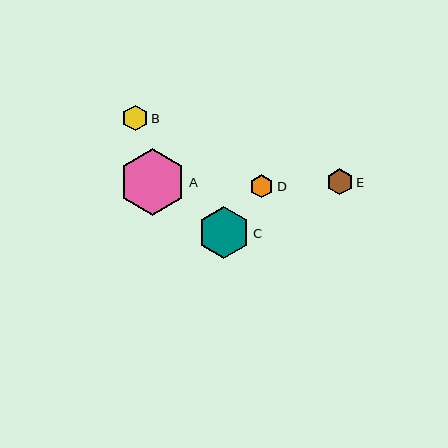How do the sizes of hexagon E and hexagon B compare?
Hexagon E and hexagon B are approximately the same size.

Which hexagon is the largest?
Hexagon A is the largest with a size of approximately 67 pixels.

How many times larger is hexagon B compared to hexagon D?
Hexagon B is approximately 1.1 times the size of hexagon D.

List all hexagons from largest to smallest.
From largest to smallest: A, C, E, B, D.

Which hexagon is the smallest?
Hexagon D is the smallest with a size of approximately 23 pixels.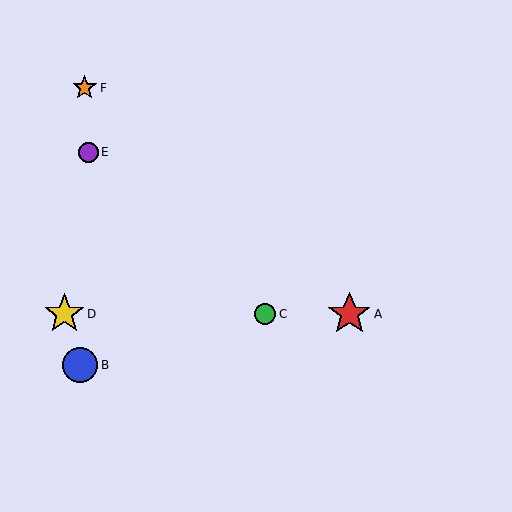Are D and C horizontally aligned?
Yes, both are at y≈314.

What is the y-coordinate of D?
Object D is at y≈314.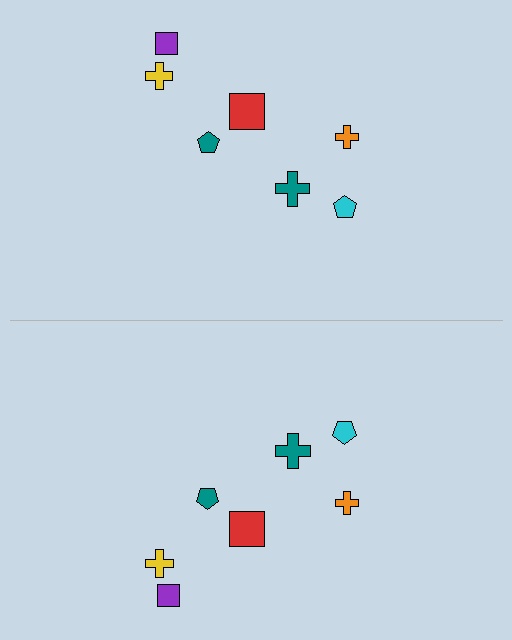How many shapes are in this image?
There are 14 shapes in this image.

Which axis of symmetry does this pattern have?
The pattern has a horizontal axis of symmetry running through the center of the image.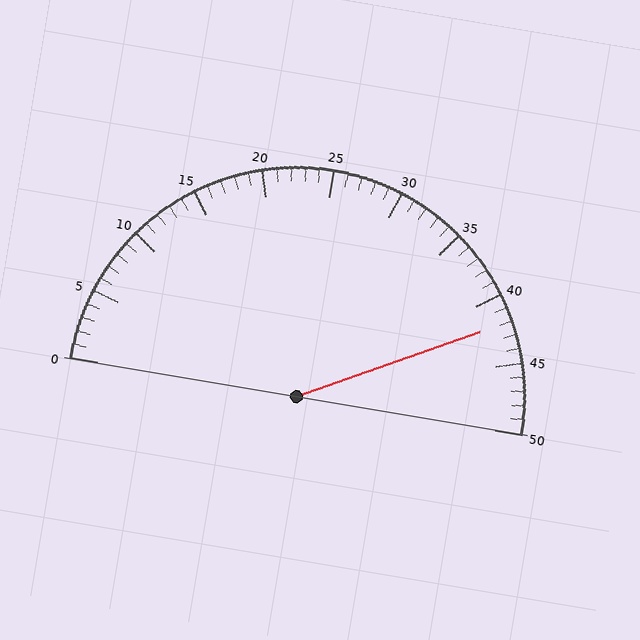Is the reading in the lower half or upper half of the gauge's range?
The reading is in the upper half of the range (0 to 50).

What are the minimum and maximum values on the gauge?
The gauge ranges from 0 to 50.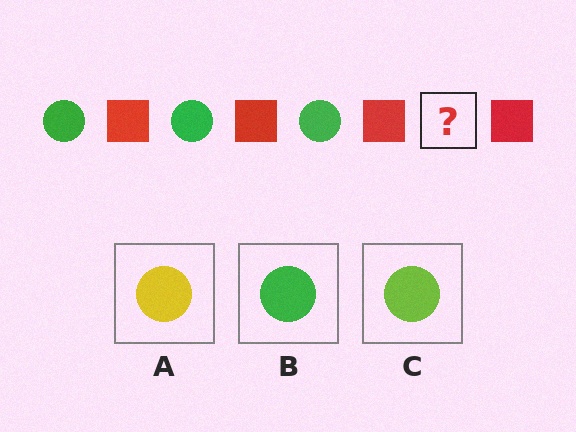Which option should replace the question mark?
Option B.